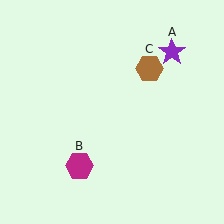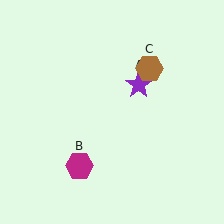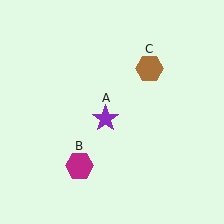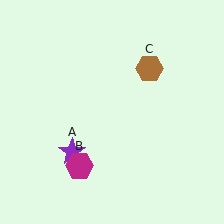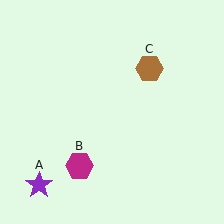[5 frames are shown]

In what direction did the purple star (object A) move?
The purple star (object A) moved down and to the left.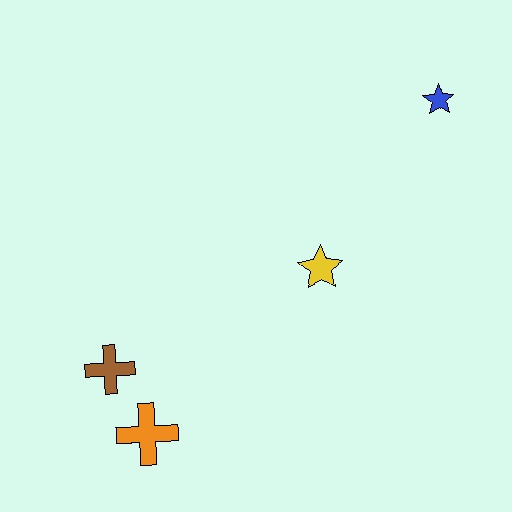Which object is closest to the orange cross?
The brown cross is closest to the orange cross.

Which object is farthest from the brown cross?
The blue star is farthest from the brown cross.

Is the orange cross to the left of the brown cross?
No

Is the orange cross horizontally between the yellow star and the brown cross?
Yes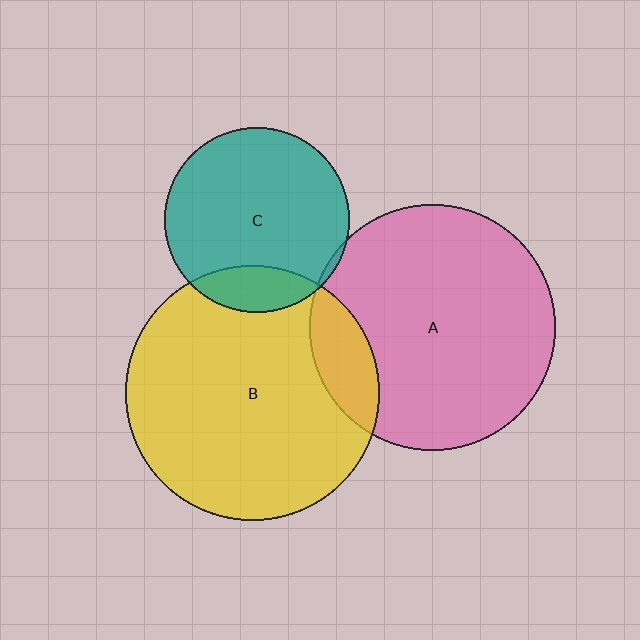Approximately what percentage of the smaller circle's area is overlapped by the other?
Approximately 15%.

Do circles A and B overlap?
Yes.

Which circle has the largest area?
Circle B (yellow).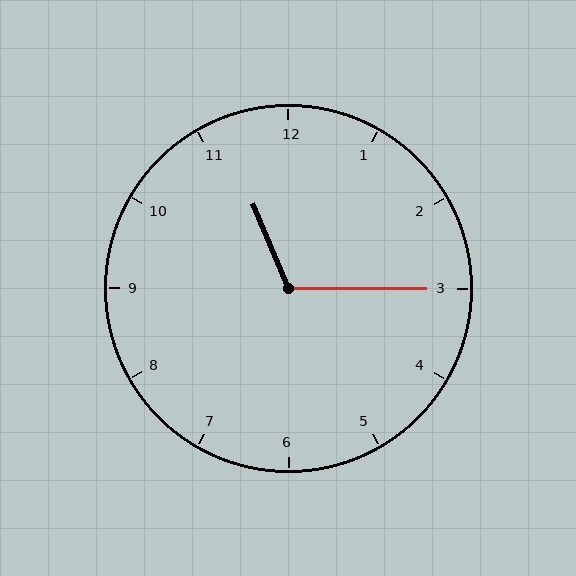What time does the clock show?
11:15.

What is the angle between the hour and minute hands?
Approximately 112 degrees.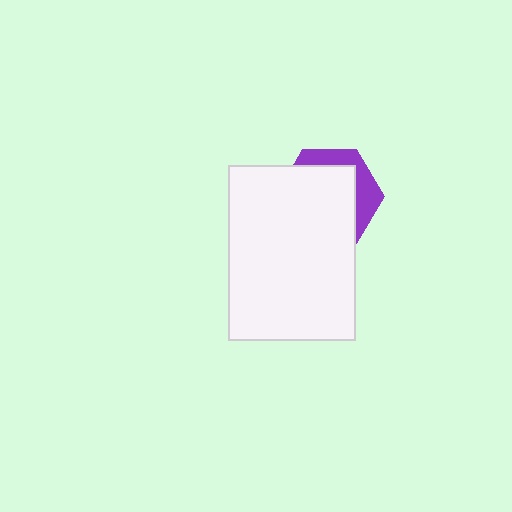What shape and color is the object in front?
The object in front is a white rectangle.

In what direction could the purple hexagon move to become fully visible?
The purple hexagon could move toward the upper-right. That would shift it out from behind the white rectangle entirely.